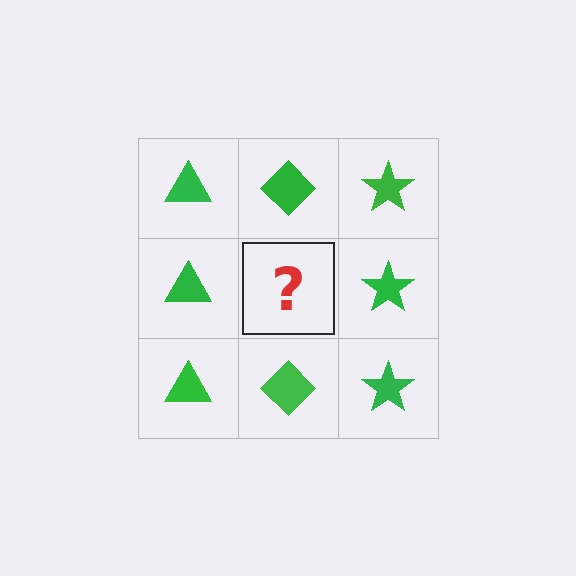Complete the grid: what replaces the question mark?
The question mark should be replaced with a green diamond.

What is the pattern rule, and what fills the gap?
The rule is that each column has a consistent shape. The gap should be filled with a green diamond.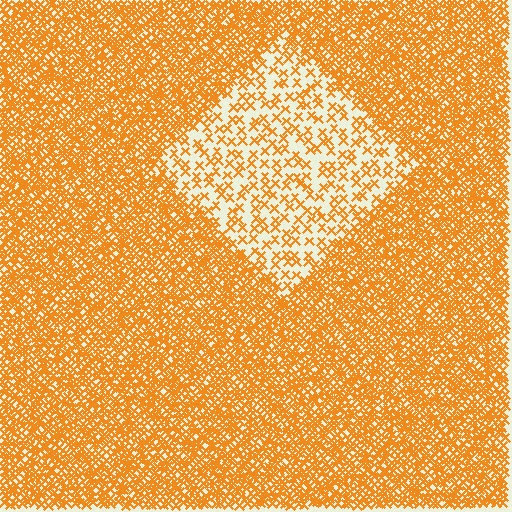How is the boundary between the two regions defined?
The boundary is defined by a change in element density (approximately 3.1x ratio). All elements are the same color, size, and shape.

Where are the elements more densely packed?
The elements are more densely packed outside the diamond boundary.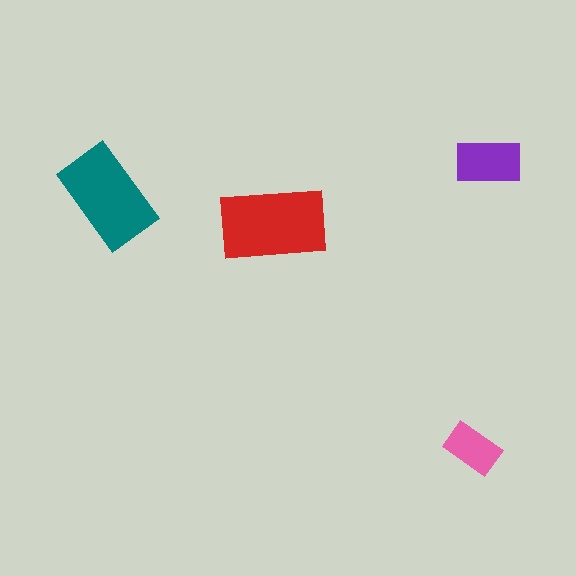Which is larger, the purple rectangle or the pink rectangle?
The purple one.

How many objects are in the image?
There are 4 objects in the image.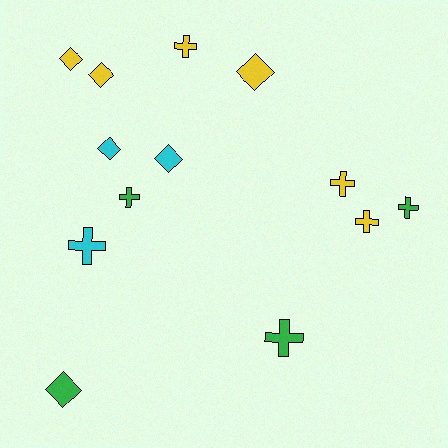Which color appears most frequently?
Yellow, with 6 objects.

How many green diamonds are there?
There is 1 green diamond.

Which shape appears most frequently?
Cross, with 7 objects.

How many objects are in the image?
There are 13 objects.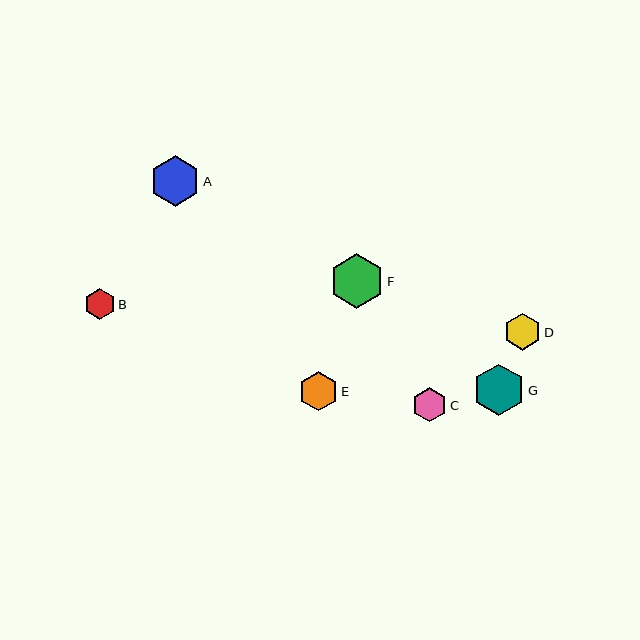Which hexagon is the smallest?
Hexagon B is the smallest with a size of approximately 31 pixels.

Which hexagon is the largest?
Hexagon F is the largest with a size of approximately 54 pixels.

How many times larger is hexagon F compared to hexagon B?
Hexagon F is approximately 1.8 times the size of hexagon B.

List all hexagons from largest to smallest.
From largest to smallest: F, G, A, E, D, C, B.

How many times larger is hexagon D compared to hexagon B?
Hexagon D is approximately 1.2 times the size of hexagon B.